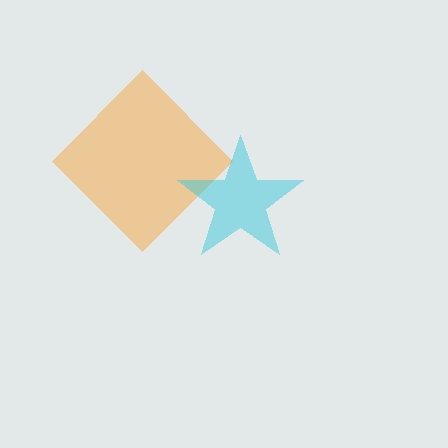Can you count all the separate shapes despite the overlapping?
Yes, there are 2 separate shapes.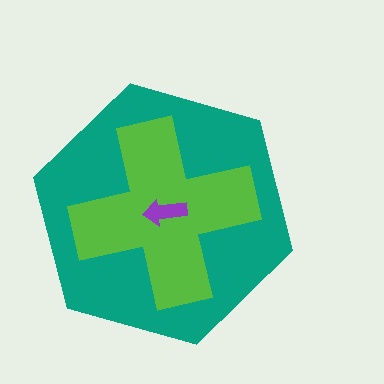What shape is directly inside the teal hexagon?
The lime cross.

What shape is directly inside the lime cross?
The purple arrow.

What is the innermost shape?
The purple arrow.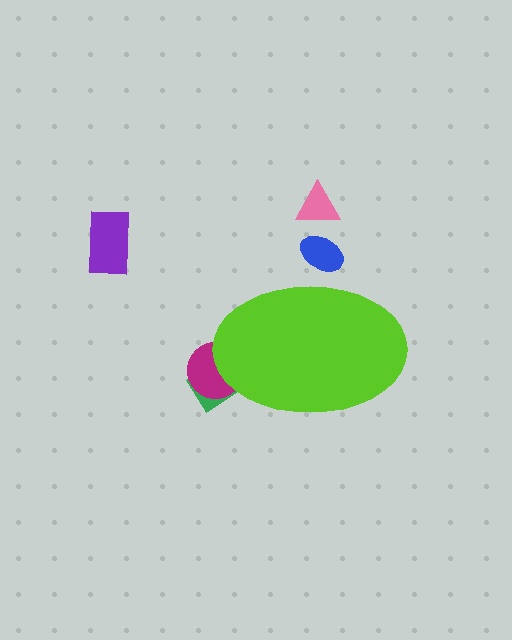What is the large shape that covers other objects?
A lime ellipse.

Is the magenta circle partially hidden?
Yes, the magenta circle is partially hidden behind the lime ellipse.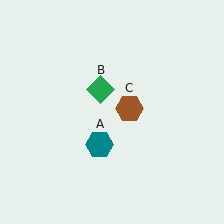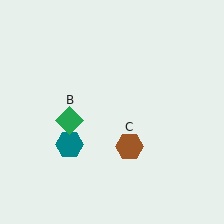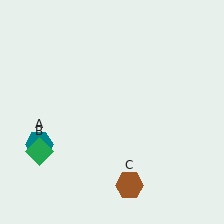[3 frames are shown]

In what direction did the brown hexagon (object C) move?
The brown hexagon (object C) moved down.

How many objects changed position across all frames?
3 objects changed position: teal hexagon (object A), green diamond (object B), brown hexagon (object C).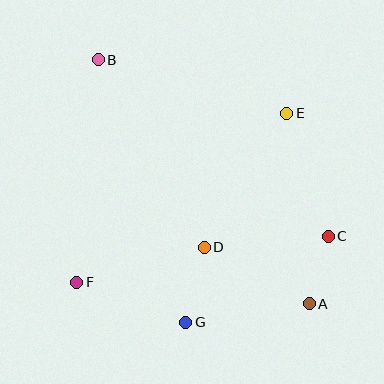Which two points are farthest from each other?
Points A and B are farthest from each other.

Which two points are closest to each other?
Points A and C are closest to each other.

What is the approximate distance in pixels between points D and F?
The distance between D and F is approximately 132 pixels.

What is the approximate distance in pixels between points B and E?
The distance between B and E is approximately 196 pixels.